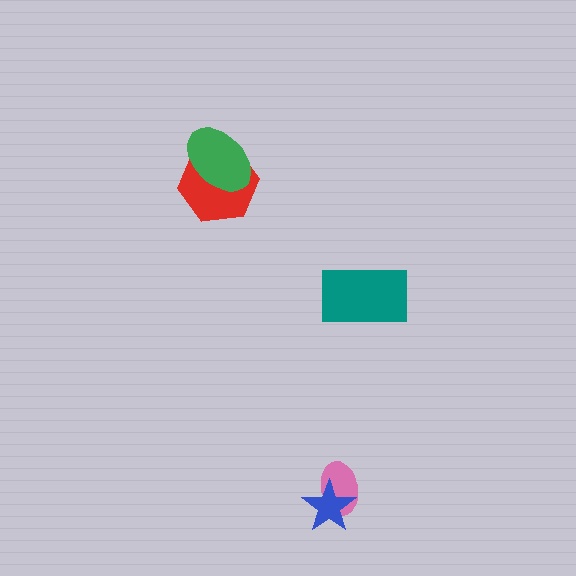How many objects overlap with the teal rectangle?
0 objects overlap with the teal rectangle.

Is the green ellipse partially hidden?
No, no other shape covers it.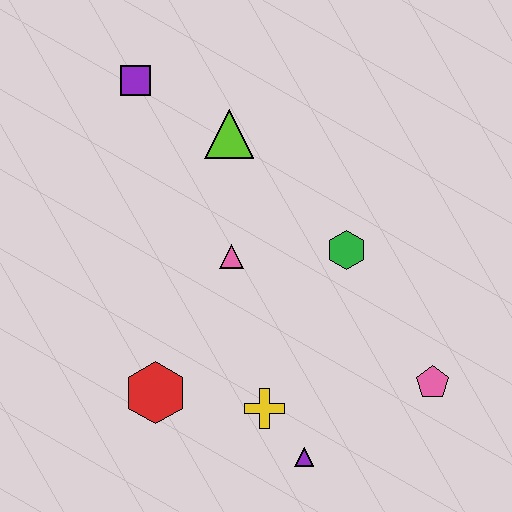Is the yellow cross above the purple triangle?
Yes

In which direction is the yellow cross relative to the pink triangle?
The yellow cross is below the pink triangle.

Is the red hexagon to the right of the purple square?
Yes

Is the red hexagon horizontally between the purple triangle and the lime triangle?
No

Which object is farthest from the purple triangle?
The purple square is farthest from the purple triangle.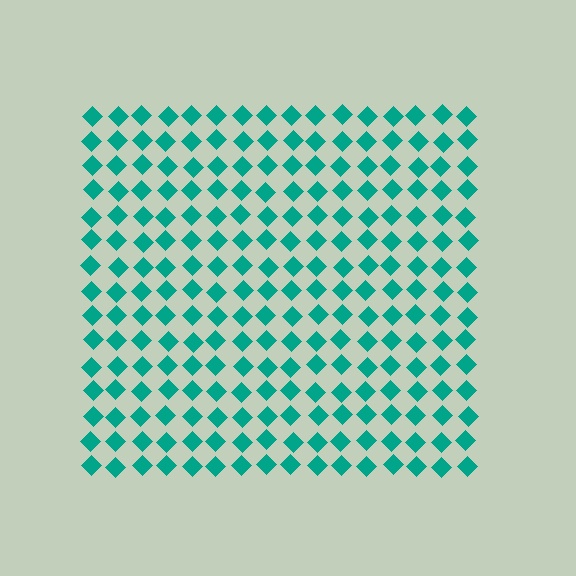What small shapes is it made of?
It is made of small diamonds.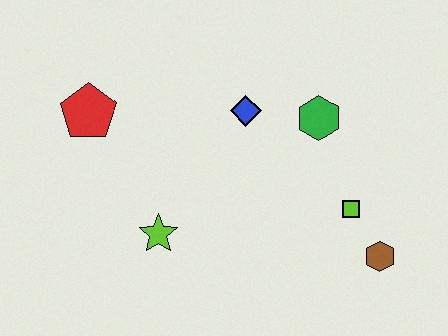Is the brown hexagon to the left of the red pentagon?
No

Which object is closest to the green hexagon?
The blue diamond is closest to the green hexagon.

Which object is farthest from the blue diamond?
The brown hexagon is farthest from the blue diamond.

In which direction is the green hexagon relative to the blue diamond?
The green hexagon is to the right of the blue diamond.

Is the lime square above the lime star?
Yes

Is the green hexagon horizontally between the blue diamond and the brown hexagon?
Yes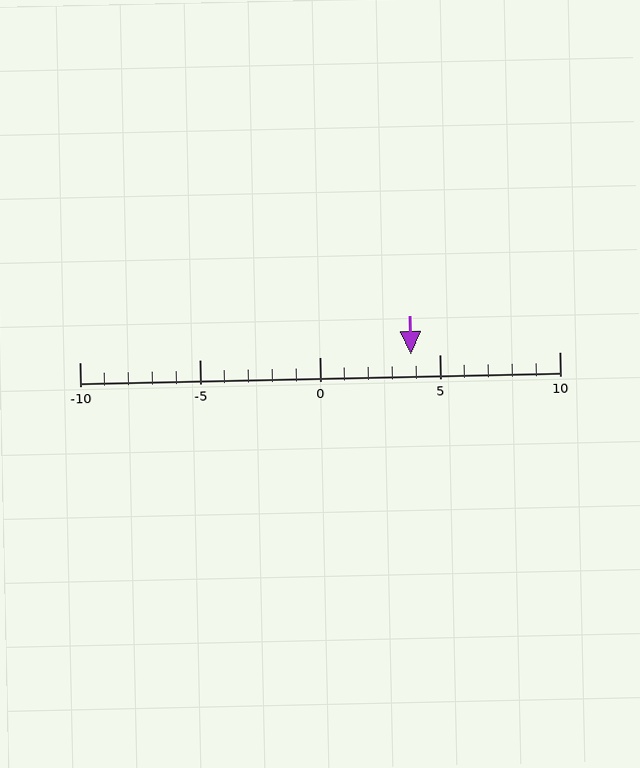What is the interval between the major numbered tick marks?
The major tick marks are spaced 5 units apart.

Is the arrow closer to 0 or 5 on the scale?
The arrow is closer to 5.